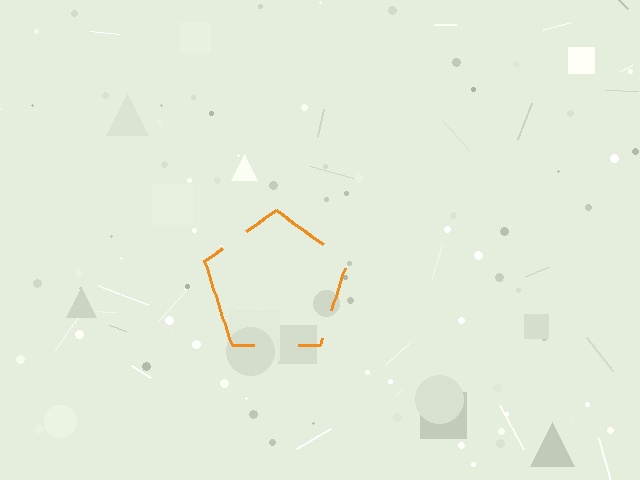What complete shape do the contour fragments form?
The contour fragments form a pentagon.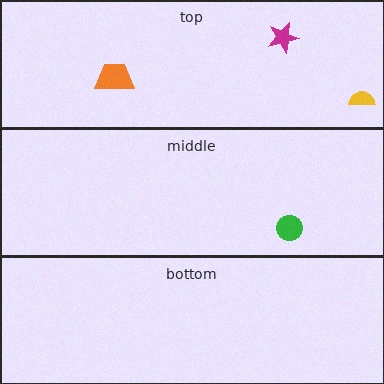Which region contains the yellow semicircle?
The top region.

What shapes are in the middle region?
The green circle.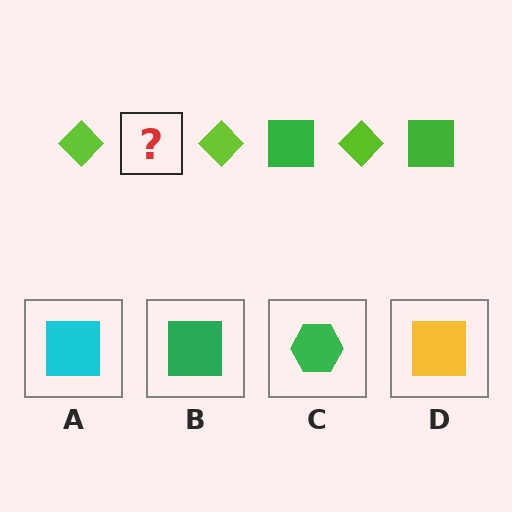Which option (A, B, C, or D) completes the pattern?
B.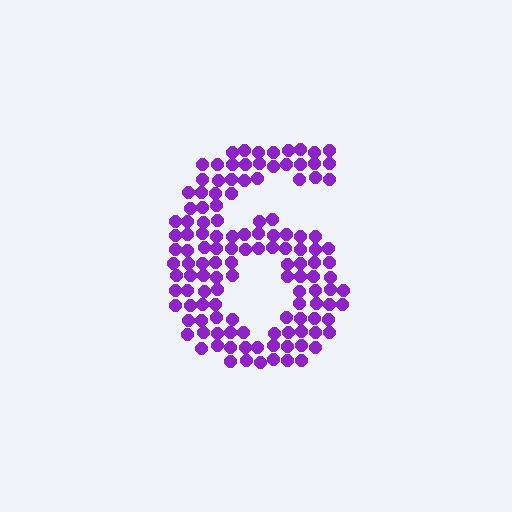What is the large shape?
The large shape is the digit 6.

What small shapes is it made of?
It is made of small circles.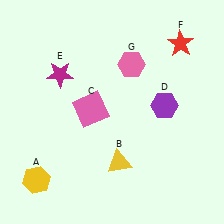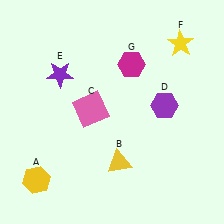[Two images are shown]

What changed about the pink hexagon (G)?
In Image 1, G is pink. In Image 2, it changed to magenta.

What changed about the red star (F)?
In Image 1, F is red. In Image 2, it changed to yellow.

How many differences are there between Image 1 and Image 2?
There are 3 differences between the two images.